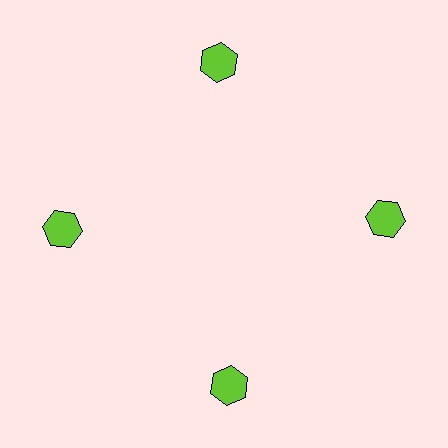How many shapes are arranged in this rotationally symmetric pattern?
There are 4 shapes, arranged in 4 groups of 1.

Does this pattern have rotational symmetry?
Yes, this pattern has 4-fold rotational symmetry. It looks the same after rotating 90 degrees around the center.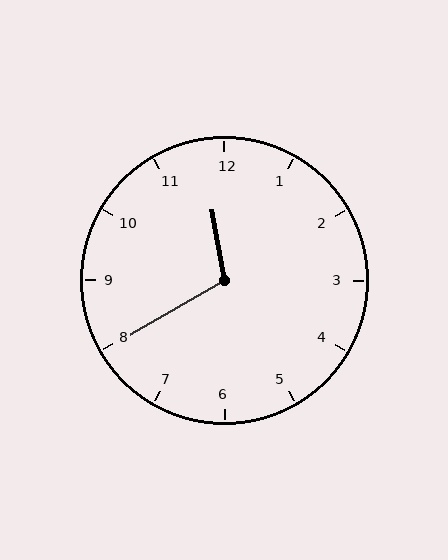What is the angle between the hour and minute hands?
Approximately 110 degrees.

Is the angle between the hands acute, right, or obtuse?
It is obtuse.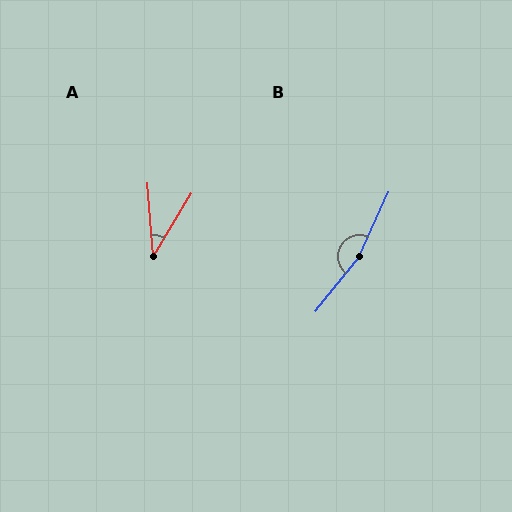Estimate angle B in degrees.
Approximately 167 degrees.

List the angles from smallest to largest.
A (35°), B (167°).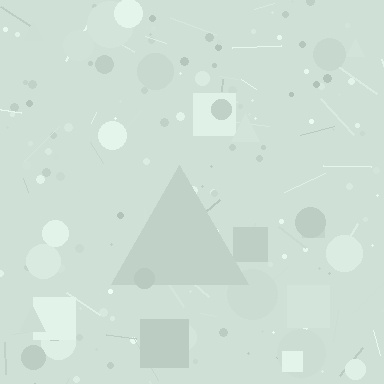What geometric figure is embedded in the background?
A triangle is embedded in the background.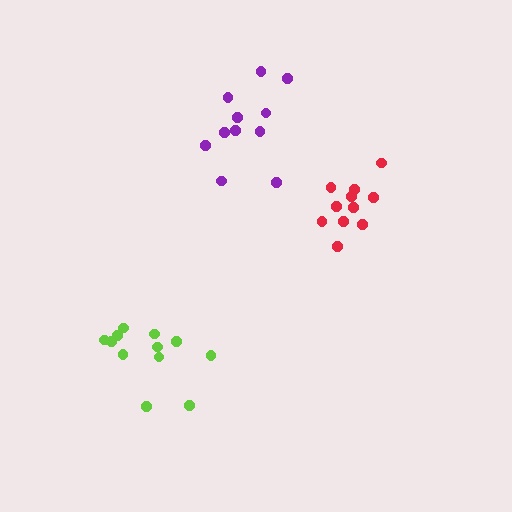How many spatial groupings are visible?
There are 3 spatial groupings.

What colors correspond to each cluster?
The clusters are colored: red, purple, lime.